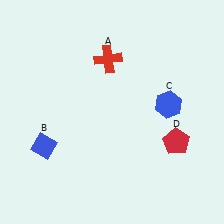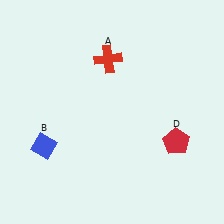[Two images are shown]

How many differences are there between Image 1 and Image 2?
There is 1 difference between the two images.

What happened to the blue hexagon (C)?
The blue hexagon (C) was removed in Image 2. It was in the top-right area of Image 1.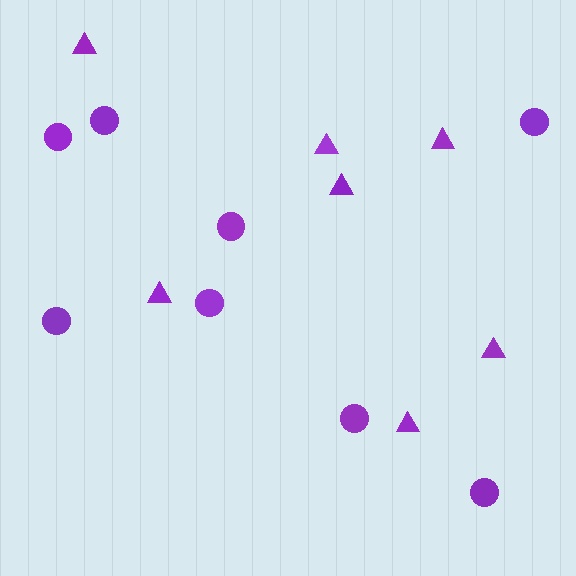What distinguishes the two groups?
There are 2 groups: one group of circles (8) and one group of triangles (7).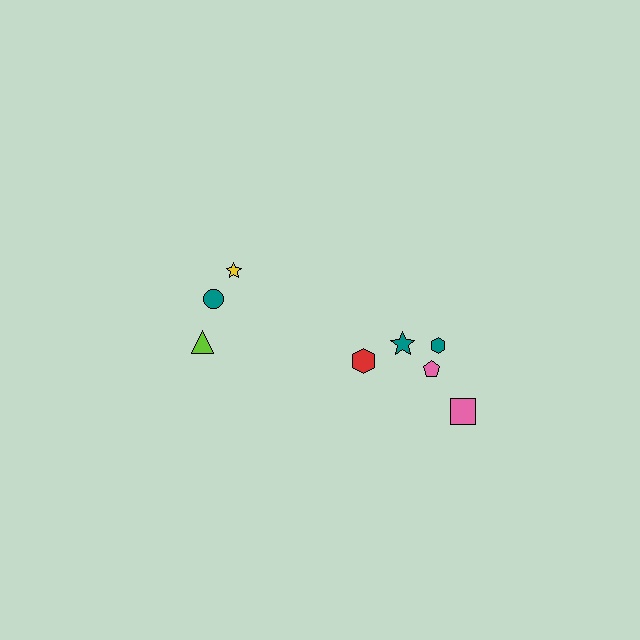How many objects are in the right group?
There are 5 objects.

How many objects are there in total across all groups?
There are 8 objects.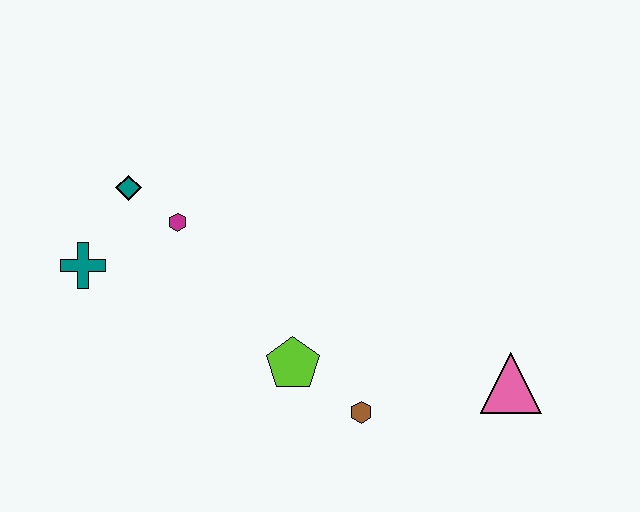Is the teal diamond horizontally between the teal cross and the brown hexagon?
Yes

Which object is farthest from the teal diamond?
The pink triangle is farthest from the teal diamond.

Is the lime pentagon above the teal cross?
No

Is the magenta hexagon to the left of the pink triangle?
Yes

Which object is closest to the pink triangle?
The brown hexagon is closest to the pink triangle.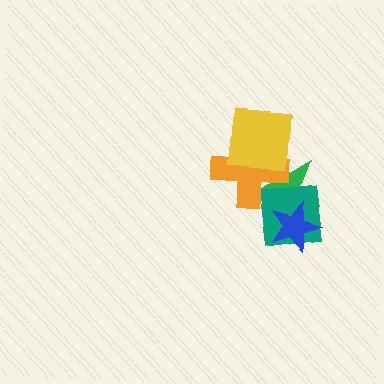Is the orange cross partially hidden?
Yes, it is partially covered by another shape.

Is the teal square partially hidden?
Yes, it is partially covered by another shape.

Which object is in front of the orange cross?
The yellow square is in front of the orange cross.